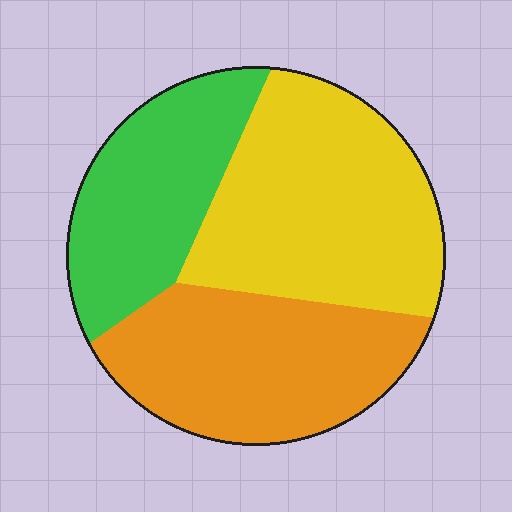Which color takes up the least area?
Green, at roughly 25%.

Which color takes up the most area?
Yellow, at roughly 40%.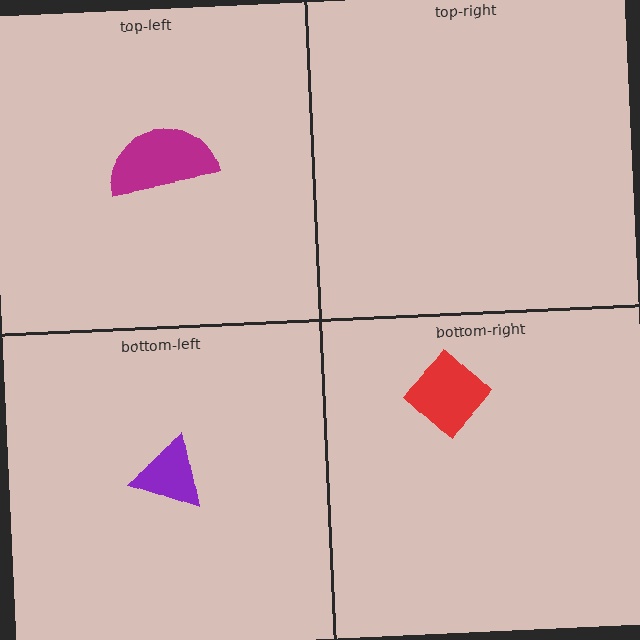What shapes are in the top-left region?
The magenta semicircle.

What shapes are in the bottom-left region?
The purple triangle.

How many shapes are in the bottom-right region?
1.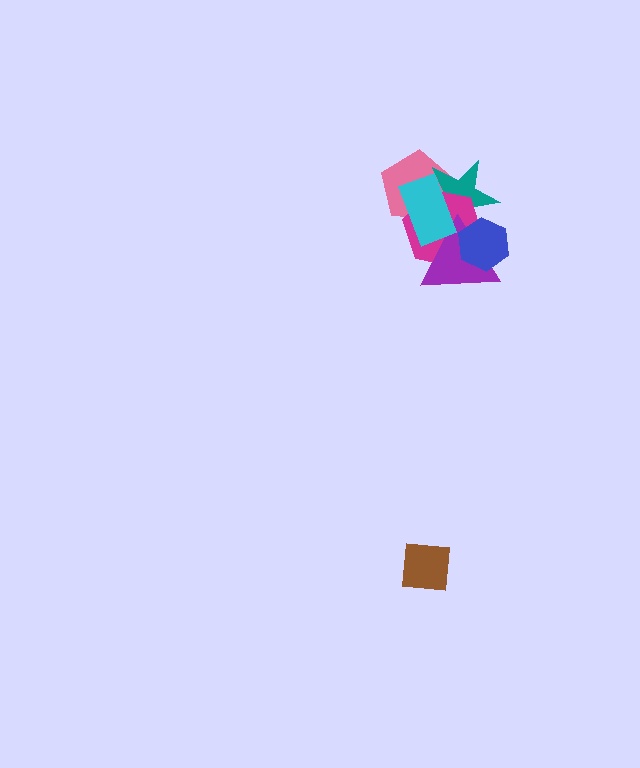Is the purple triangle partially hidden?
Yes, it is partially covered by another shape.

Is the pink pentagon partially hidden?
Yes, it is partially covered by another shape.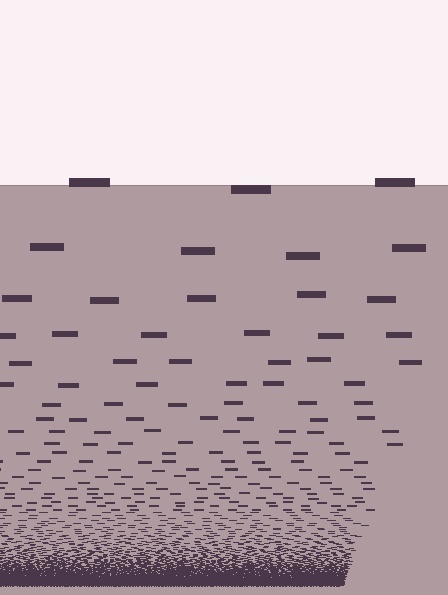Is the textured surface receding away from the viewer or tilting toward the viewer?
The surface appears to tilt toward the viewer. Texture elements get larger and sparser toward the top.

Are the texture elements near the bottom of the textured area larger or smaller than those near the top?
Smaller. The gradient is inverted — elements near the bottom are smaller and denser.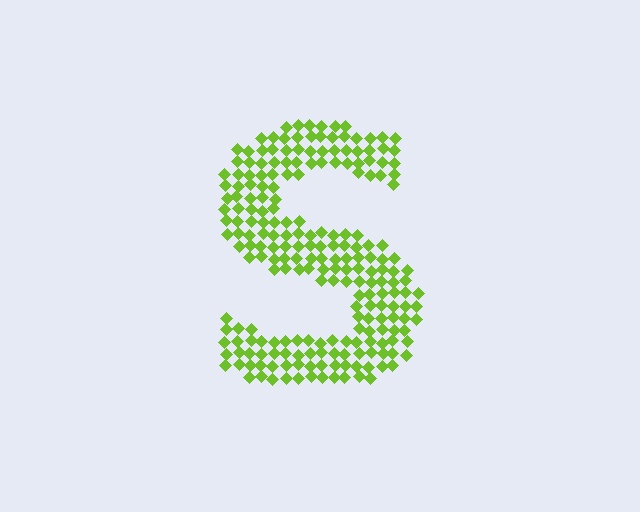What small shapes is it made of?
It is made of small diamonds.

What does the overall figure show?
The overall figure shows the letter S.